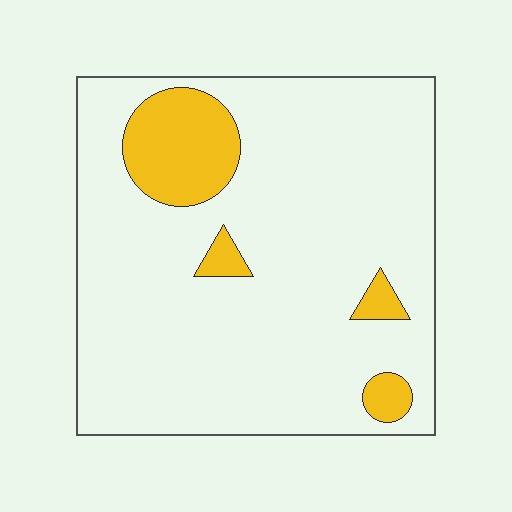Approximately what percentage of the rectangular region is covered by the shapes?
Approximately 15%.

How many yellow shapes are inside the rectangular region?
4.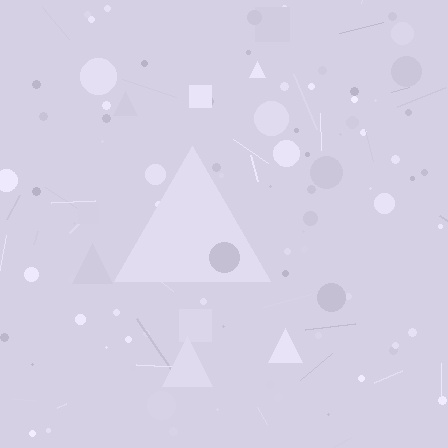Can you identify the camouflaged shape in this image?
The camouflaged shape is a triangle.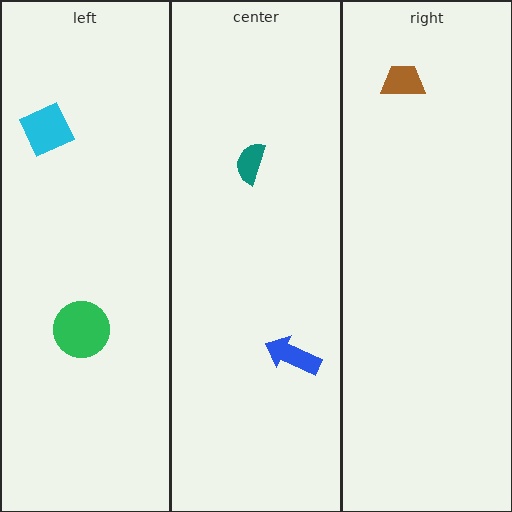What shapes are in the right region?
The brown trapezoid.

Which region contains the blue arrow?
The center region.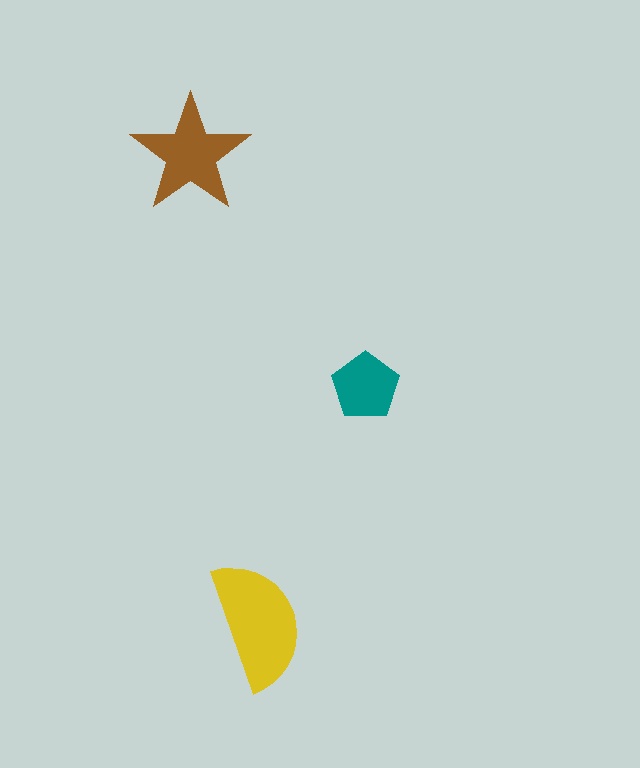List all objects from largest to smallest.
The yellow semicircle, the brown star, the teal pentagon.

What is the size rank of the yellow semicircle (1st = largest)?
1st.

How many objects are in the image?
There are 3 objects in the image.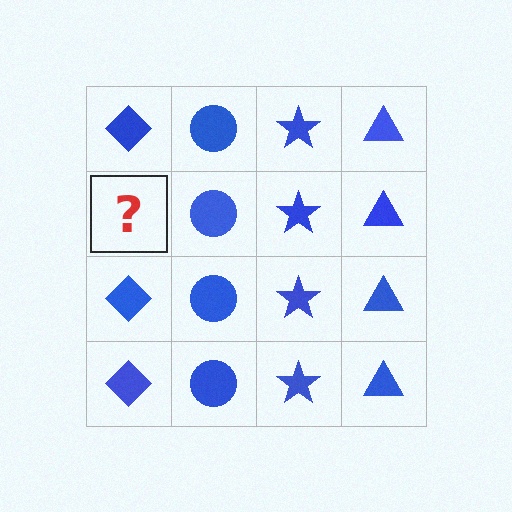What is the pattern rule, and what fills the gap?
The rule is that each column has a consistent shape. The gap should be filled with a blue diamond.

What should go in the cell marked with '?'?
The missing cell should contain a blue diamond.